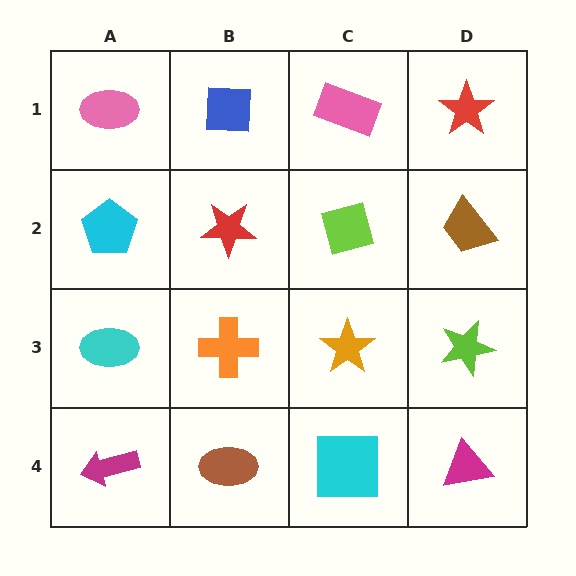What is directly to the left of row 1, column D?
A pink rectangle.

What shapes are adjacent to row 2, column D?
A red star (row 1, column D), a lime star (row 3, column D), a lime diamond (row 2, column C).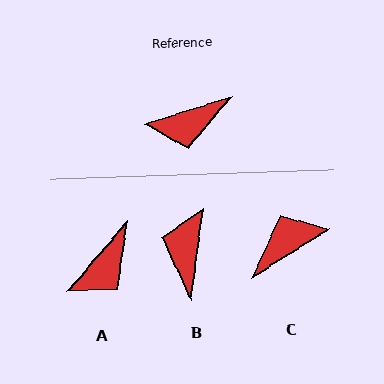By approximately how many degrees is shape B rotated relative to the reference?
Approximately 115 degrees clockwise.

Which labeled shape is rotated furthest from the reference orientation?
C, about 165 degrees away.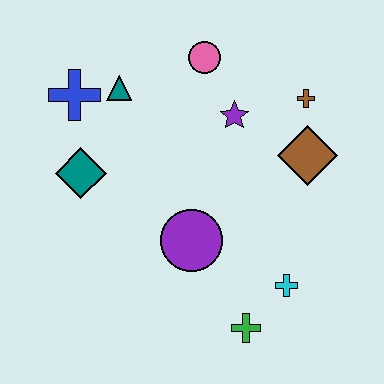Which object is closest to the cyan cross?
The green cross is closest to the cyan cross.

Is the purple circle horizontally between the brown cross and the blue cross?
Yes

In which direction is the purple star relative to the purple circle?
The purple star is above the purple circle.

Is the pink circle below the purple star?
No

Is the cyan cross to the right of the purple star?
Yes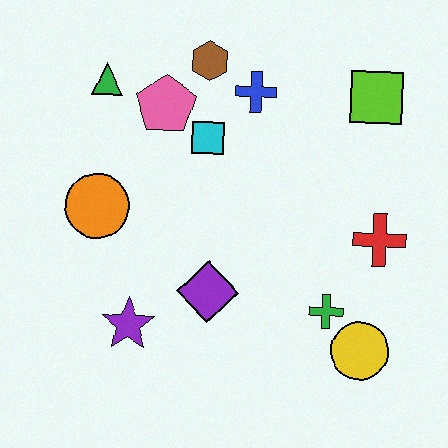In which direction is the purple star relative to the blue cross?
The purple star is below the blue cross.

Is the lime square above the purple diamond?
Yes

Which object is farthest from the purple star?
The lime square is farthest from the purple star.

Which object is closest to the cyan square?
The pink pentagon is closest to the cyan square.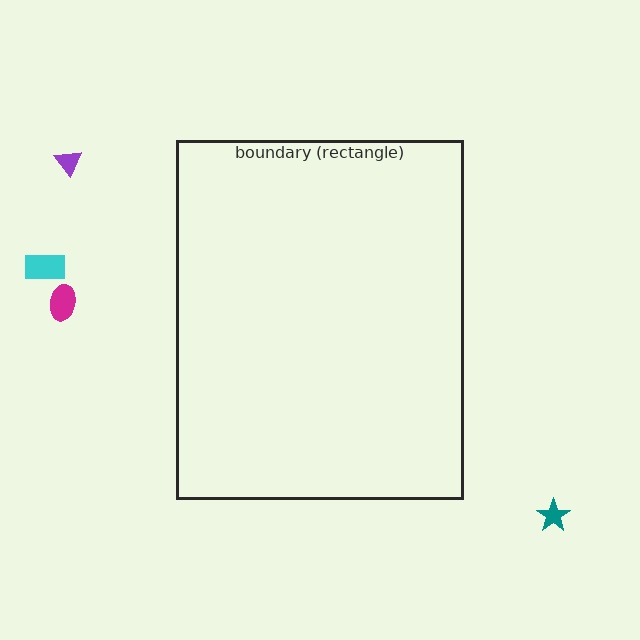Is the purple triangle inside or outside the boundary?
Outside.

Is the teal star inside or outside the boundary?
Outside.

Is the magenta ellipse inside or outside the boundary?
Outside.